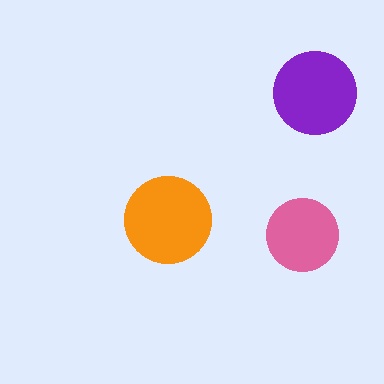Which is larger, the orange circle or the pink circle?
The orange one.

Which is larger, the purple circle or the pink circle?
The purple one.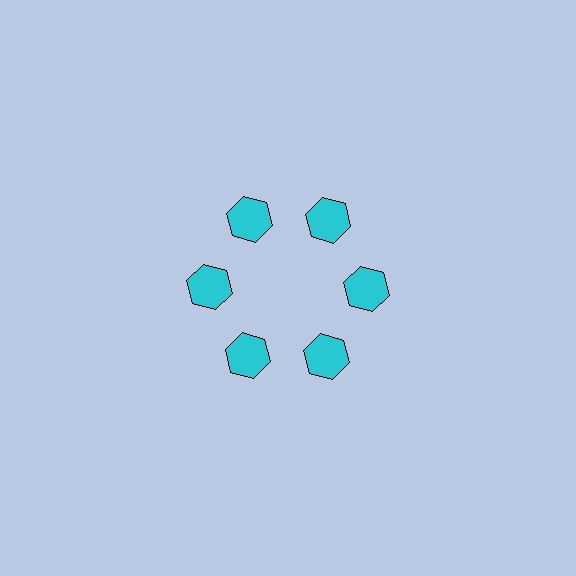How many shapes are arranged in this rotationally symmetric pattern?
There are 6 shapes, arranged in 6 groups of 1.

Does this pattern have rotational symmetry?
Yes, this pattern has 6-fold rotational symmetry. It looks the same after rotating 60 degrees around the center.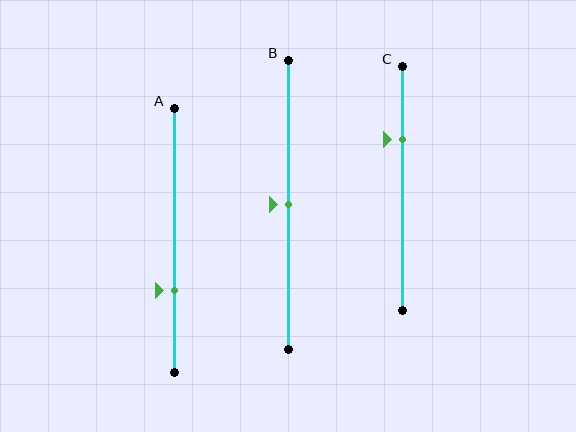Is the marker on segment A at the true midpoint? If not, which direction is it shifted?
No, the marker on segment A is shifted downward by about 19% of the segment length.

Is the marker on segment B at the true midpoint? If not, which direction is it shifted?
Yes, the marker on segment B is at the true midpoint.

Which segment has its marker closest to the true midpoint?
Segment B has its marker closest to the true midpoint.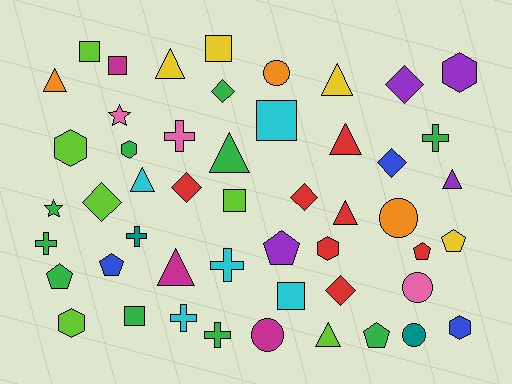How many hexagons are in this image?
There are 6 hexagons.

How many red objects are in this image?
There are 7 red objects.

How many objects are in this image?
There are 50 objects.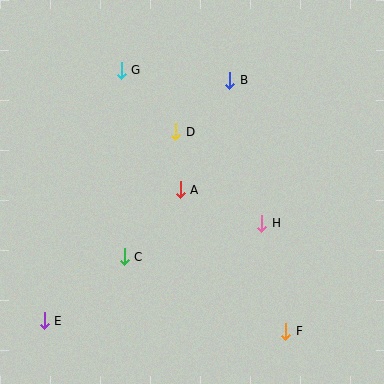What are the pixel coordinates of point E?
Point E is at (44, 321).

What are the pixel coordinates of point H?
Point H is at (262, 223).